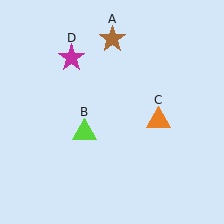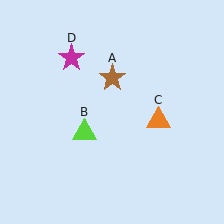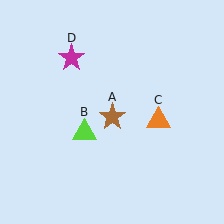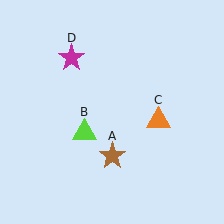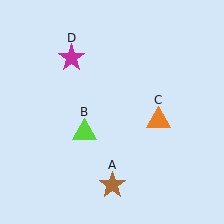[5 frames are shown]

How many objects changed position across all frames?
1 object changed position: brown star (object A).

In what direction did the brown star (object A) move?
The brown star (object A) moved down.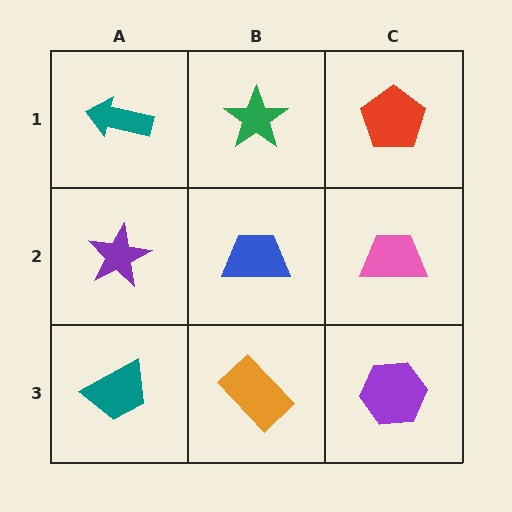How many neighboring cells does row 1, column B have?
3.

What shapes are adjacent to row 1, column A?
A purple star (row 2, column A), a green star (row 1, column B).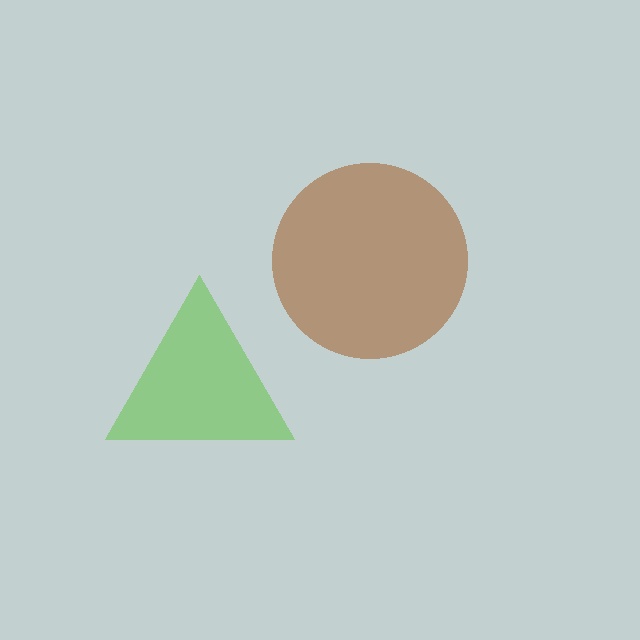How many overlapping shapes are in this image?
There are 2 overlapping shapes in the image.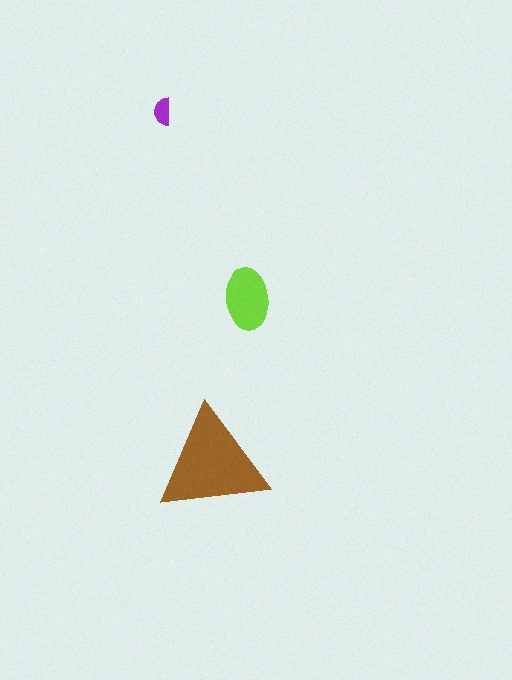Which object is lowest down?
The brown triangle is bottommost.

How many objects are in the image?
There are 3 objects in the image.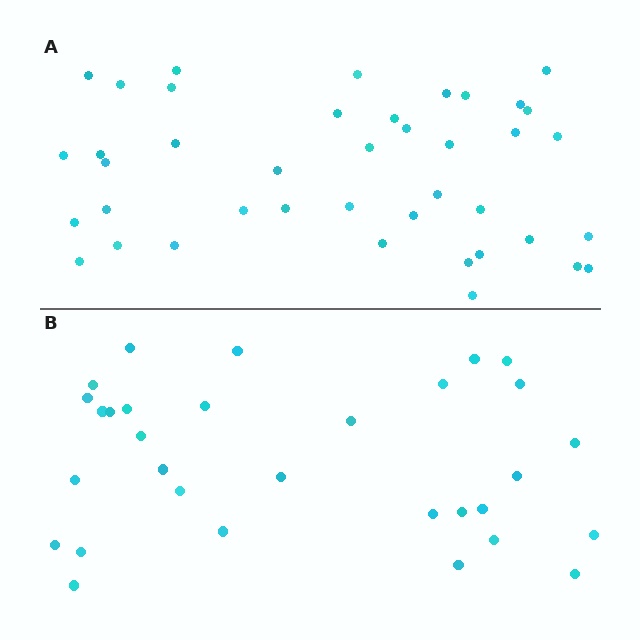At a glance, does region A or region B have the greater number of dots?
Region A (the top region) has more dots.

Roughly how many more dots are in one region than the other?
Region A has roughly 10 or so more dots than region B.